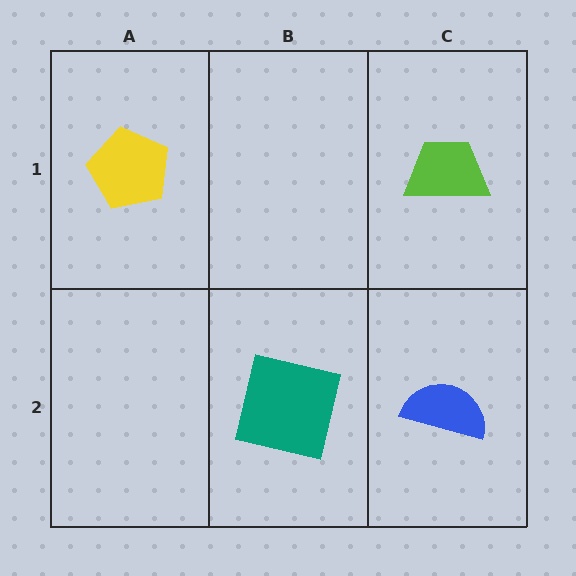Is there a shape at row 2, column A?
No, that cell is empty.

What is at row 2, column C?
A blue semicircle.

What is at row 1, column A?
A yellow pentagon.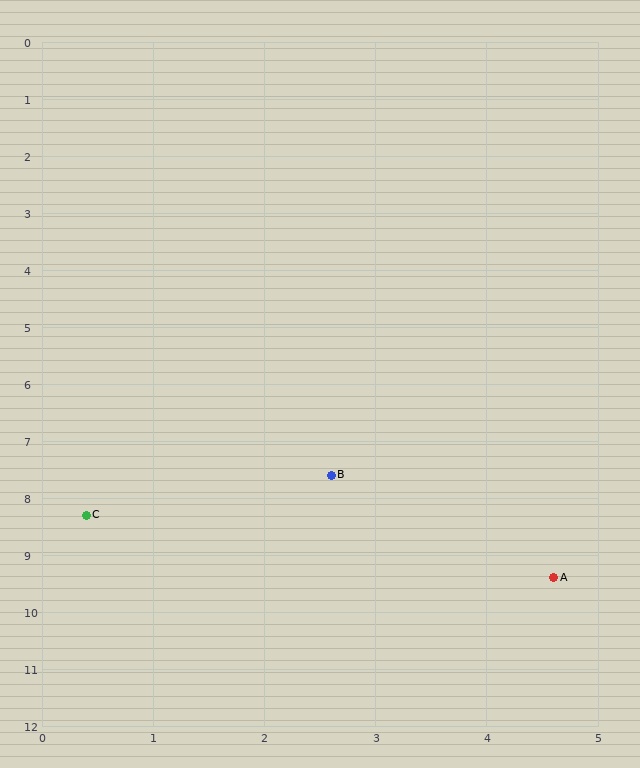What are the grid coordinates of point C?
Point C is at approximately (0.4, 8.3).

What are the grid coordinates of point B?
Point B is at approximately (2.6, 7.6).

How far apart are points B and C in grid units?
Points B and C are about 2.3 grid units apart.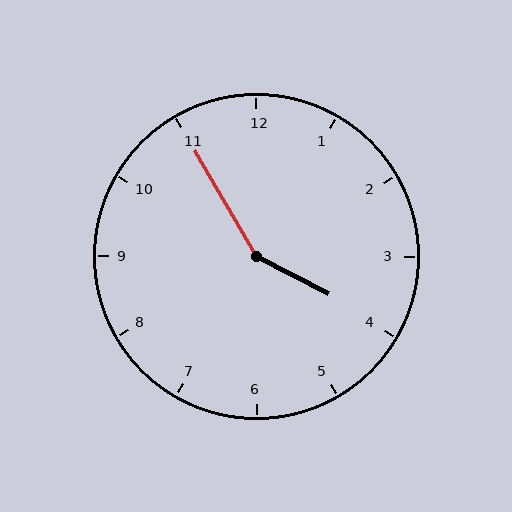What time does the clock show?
3:55.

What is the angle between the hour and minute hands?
Approximately 148 degrees.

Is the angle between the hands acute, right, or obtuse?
It is obtuse.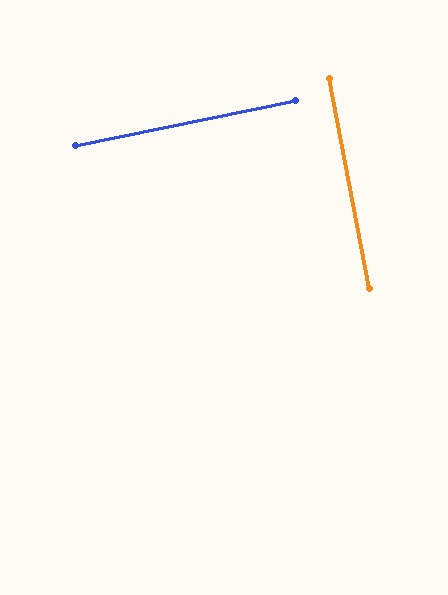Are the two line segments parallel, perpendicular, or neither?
Perpendicular — they meet at approximately 89°.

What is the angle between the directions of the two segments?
Approximately 89 degrees.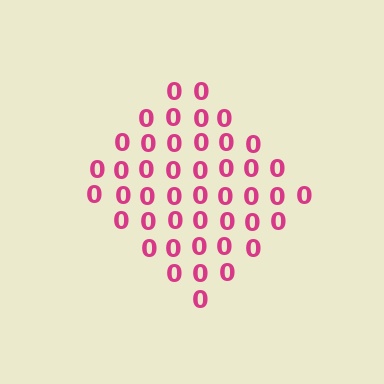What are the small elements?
The small elements are digit 0's.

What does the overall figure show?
The overall figure shows a diamond.